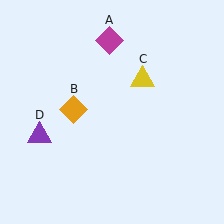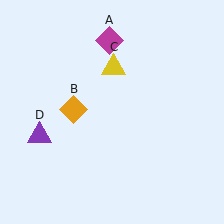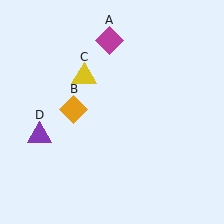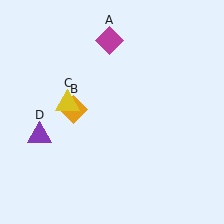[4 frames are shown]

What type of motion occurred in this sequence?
The yellow triangle (object C) rotated counterclockwise around the center of the scene.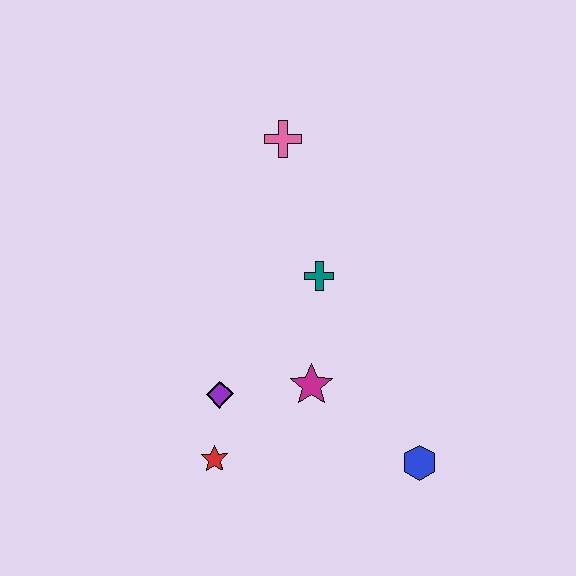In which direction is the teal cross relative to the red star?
The teal cross is above the red star.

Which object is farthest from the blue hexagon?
The pink cross is farthest from the blue hexagon.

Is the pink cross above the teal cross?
Yes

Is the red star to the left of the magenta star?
Yes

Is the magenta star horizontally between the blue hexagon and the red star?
Yes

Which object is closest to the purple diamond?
The red star is closest to the purple diamond.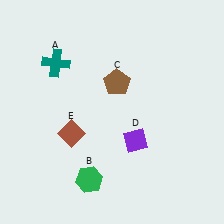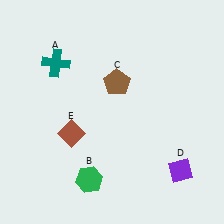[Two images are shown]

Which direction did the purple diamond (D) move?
The purple diamond (D) moved right.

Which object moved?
The purple diamond (D) moved right.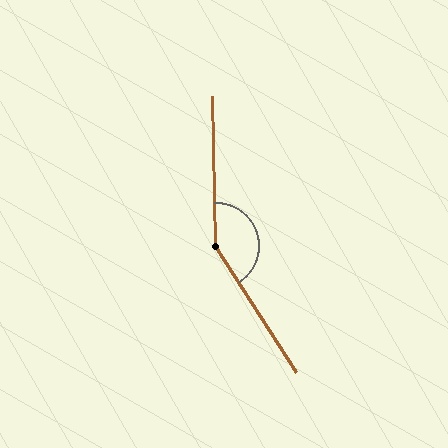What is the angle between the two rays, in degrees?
Approximately 149 degrees.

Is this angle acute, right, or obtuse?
It is obtuse.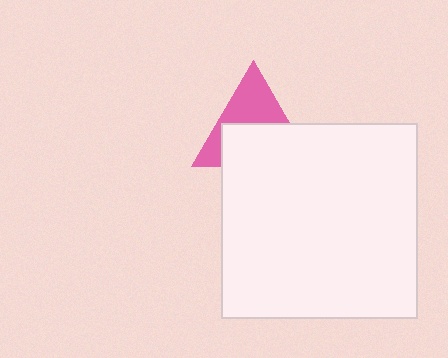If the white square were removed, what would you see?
You would see the complete pink triangle.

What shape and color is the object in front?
The object in front is a white square.